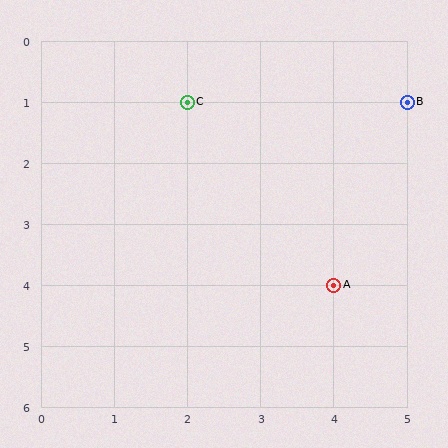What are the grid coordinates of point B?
Point B is at grid coordinates (5, 1).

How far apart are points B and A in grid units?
Points B and A are 1 column and 3 rows apart (about 3.2 grid units diagonally).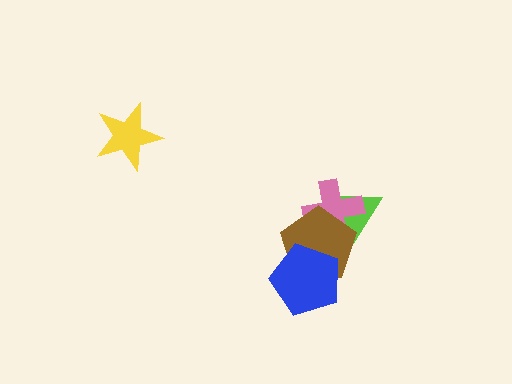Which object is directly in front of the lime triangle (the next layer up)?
The pink cross is directly in front of the lime triangle.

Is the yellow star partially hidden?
No, no other shape covers it.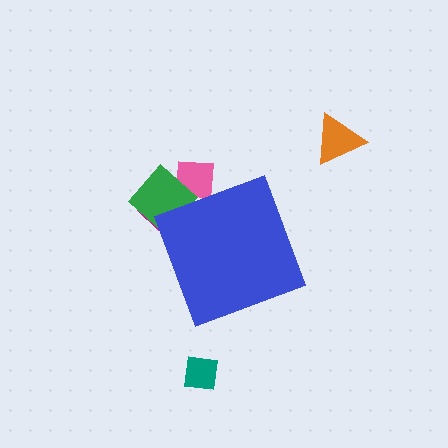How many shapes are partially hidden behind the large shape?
3 shapes are partially hidden.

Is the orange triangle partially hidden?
No, the orange triangle is fully visible.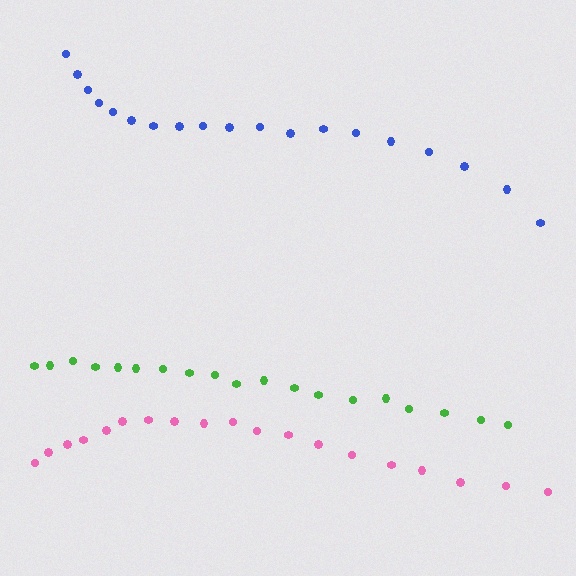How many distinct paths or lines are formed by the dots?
There are 3 distinct paths.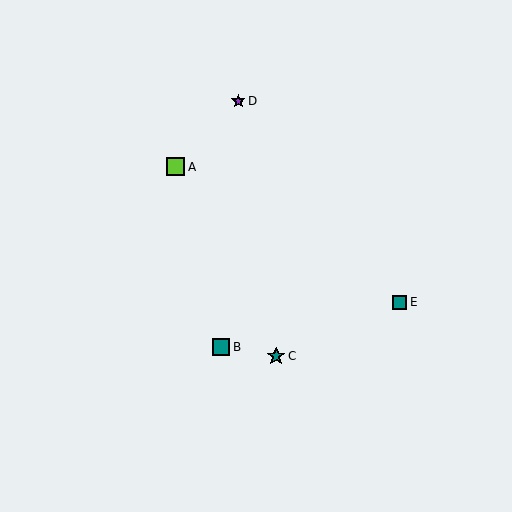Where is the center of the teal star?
The center of the teal star is at (276, 356).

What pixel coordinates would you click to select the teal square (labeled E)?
Click at (400, 302) to select the teal square E.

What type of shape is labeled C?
Shape C is a teal star.